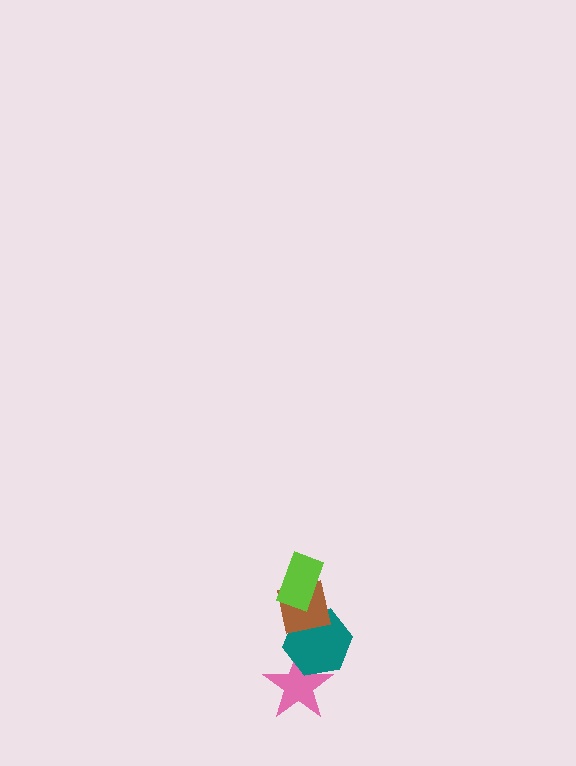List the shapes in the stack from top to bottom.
From top to bottom: the lime rectangle, the brown square, the teal hexagon, the pink star.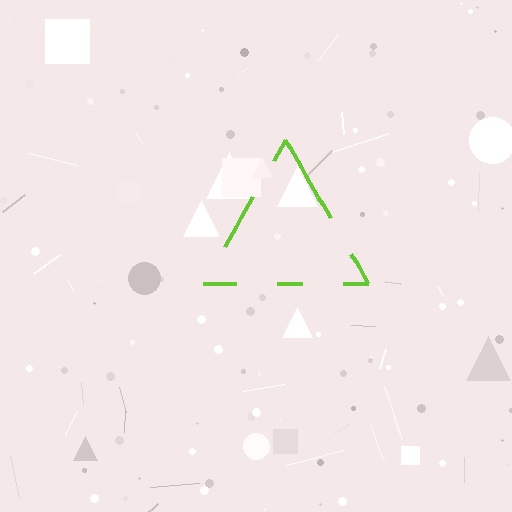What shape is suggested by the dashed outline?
The dashed outline suggests a triangle.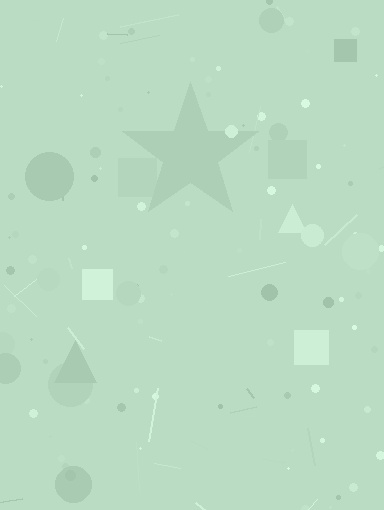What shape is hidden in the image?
A star is hidden in the image.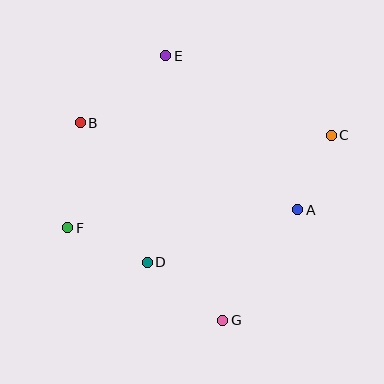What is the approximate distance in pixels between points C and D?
The distance between C and D is approximately 223 pixels.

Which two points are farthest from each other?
Points C and F are farthest from each other.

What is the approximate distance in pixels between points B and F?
The distance between B and F is approximately 106 pixels.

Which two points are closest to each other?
Points A and C are closest to each other.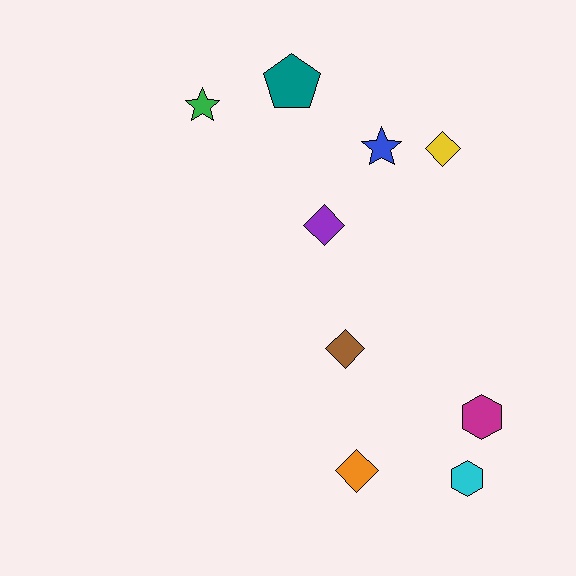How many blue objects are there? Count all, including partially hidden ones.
There is 1 blue object.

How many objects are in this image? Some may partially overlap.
There are 9 objects.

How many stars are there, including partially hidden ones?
There are 2 stars.